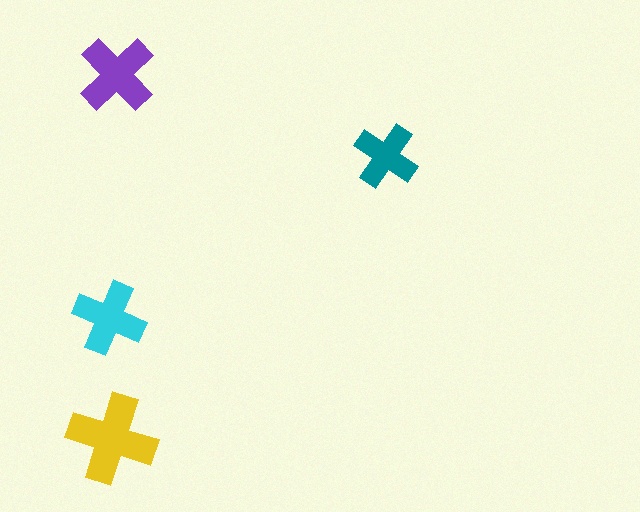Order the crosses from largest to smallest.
the yellow one, the purple one, the cyan one, the teal one.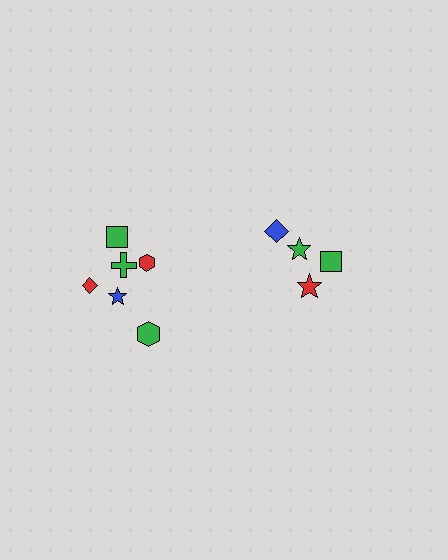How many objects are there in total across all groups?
There are 10 objects.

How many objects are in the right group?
There are 4 objects.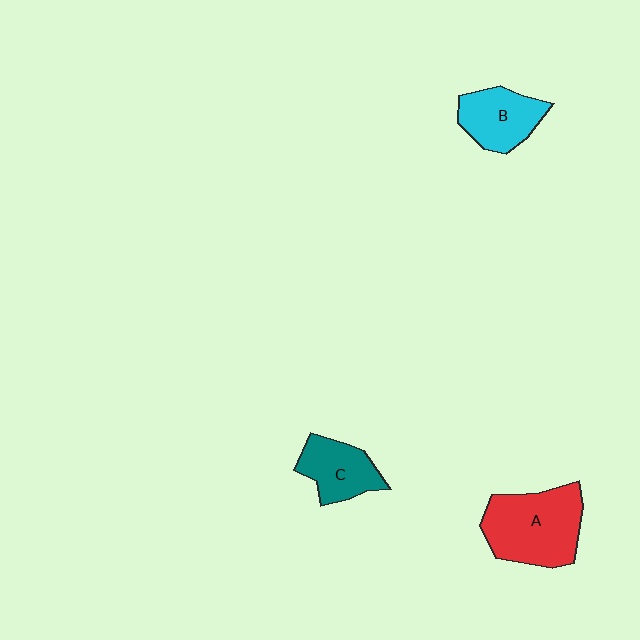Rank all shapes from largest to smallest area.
From largest to smallest: A (red), B (cyan), C (teal).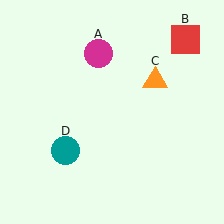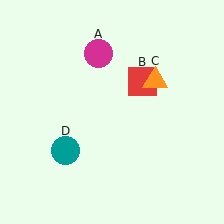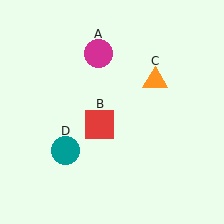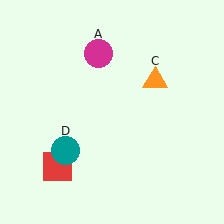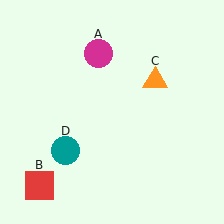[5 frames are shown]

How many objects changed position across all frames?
1 object changed position: red square (object B).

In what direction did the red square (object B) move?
The red square (object B) moved down and to the left.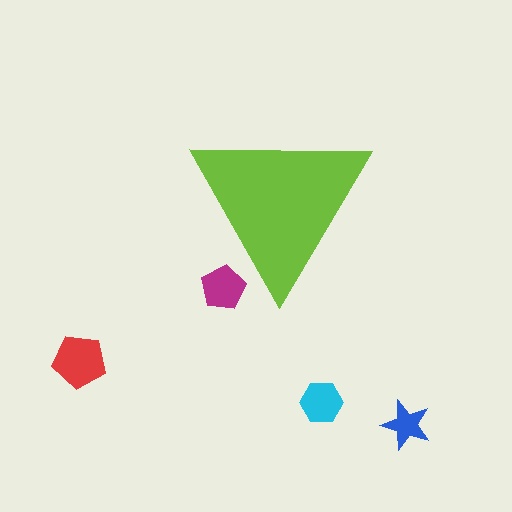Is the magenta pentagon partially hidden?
Yes, the magenta pentagon is partially hidden behind the lime triangle.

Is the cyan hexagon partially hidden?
No, the cyan hexagon is fully visible.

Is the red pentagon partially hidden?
No, the red pentagon is fully visible.